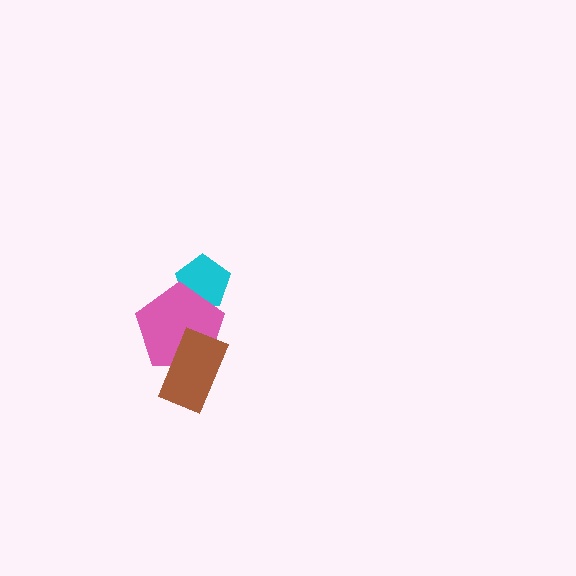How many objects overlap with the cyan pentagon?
1 object overlaps with the cyan pentagon.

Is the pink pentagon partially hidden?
Yes, it is partially covered by another shape.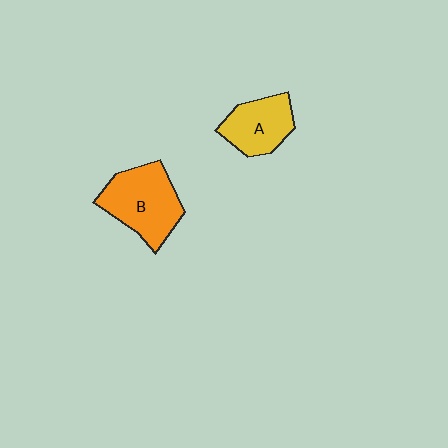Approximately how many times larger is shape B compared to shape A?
Approximately 1.4 times.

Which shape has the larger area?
Shape B (orange).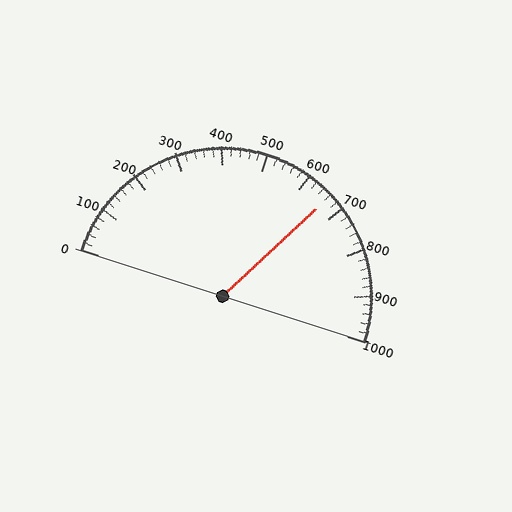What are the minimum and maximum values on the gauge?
The gauge ranges from 0 to 1000.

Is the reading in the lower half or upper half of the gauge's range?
The reading is in the upper half of the range (0 to 1000).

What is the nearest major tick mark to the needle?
The nearest major tick mark is 700.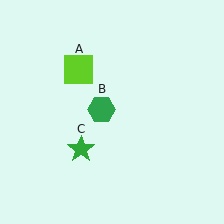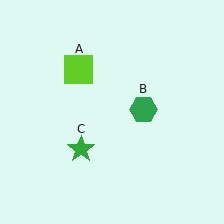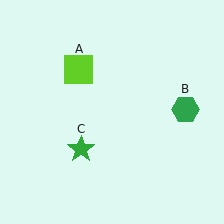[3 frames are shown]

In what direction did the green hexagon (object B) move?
The green hexagon (object B) moved right.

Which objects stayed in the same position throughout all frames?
Lime square (object A) and green star (object C) remained stationary.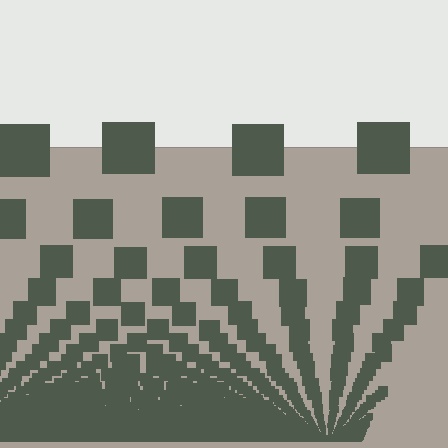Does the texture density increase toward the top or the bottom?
Density increases toward the bottom.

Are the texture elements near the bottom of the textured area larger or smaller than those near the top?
Smaller. The gradient is inverted — elements near the bottom are smaller and denser.